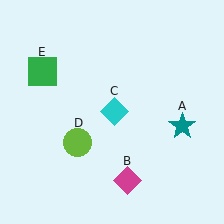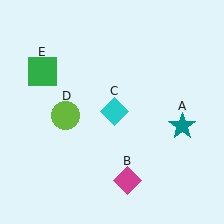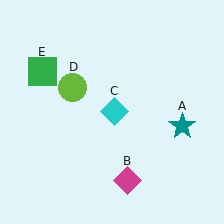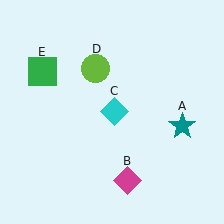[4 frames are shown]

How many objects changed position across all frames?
1 object changed position: lime circle (object D).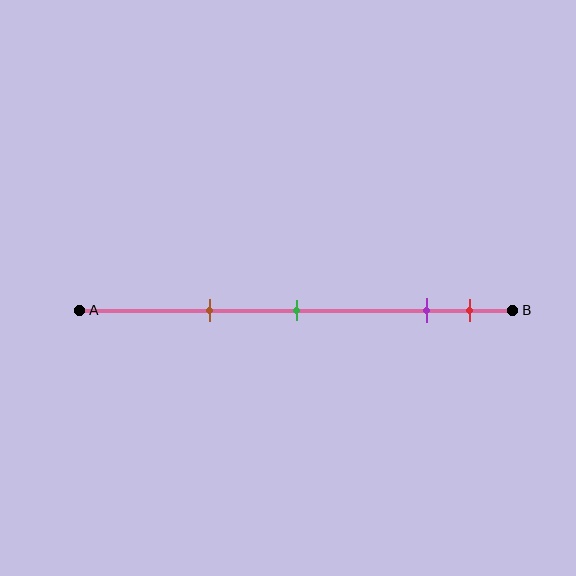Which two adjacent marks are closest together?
The purple and red marks are the closest adjacent pair.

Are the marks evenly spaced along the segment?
No, the marks are not evenly spaced.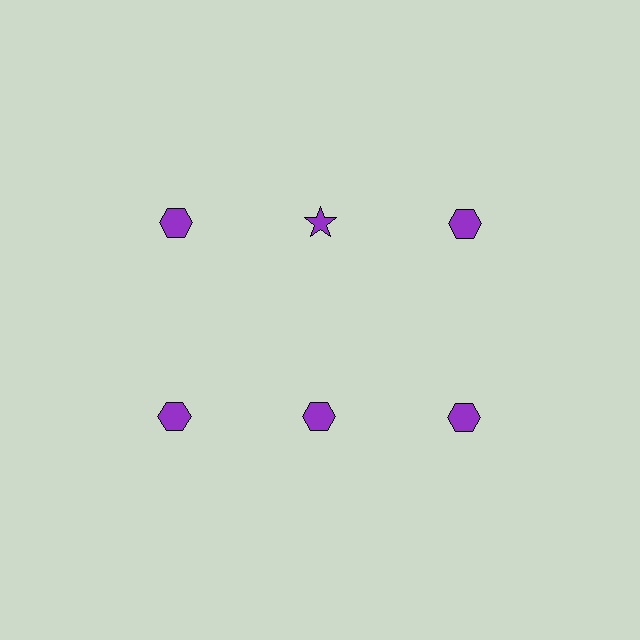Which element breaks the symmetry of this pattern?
The purple star in the top row, second from left column breaks the symmetry. All other shapes are purple hexagons.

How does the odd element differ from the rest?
It has a different shape: star instead of hexagon.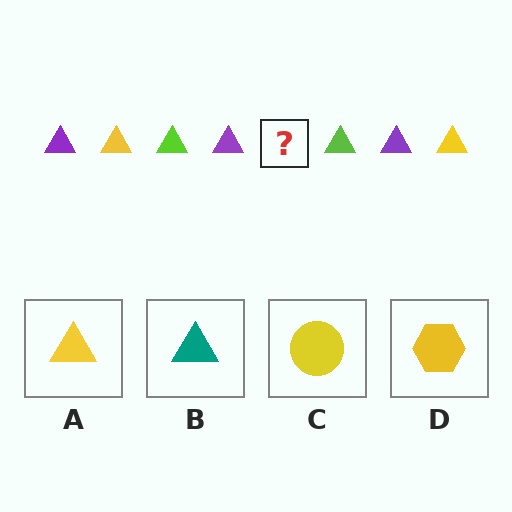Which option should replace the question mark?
Option A.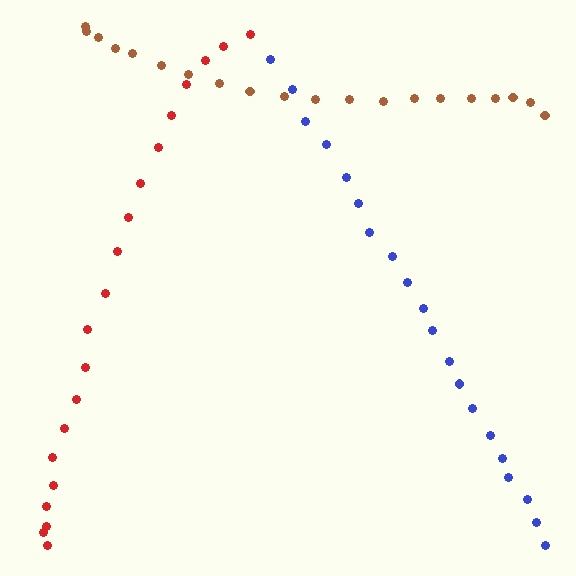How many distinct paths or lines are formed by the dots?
There are 3 distinct paths.